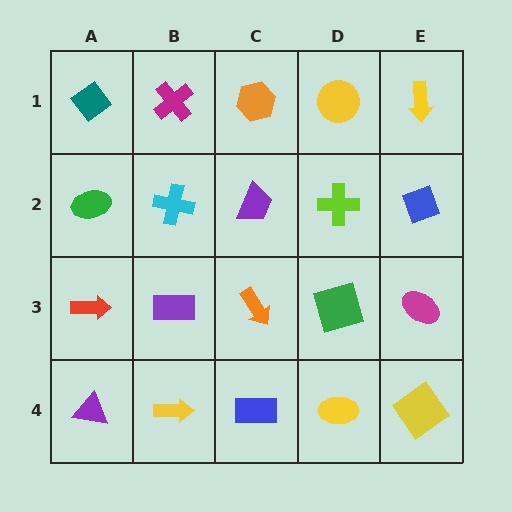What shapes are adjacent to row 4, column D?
A green square (row 3, column D), a blue rectangle (row 4, column C), a yellow diamond (row 4, column E).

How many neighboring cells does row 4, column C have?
3.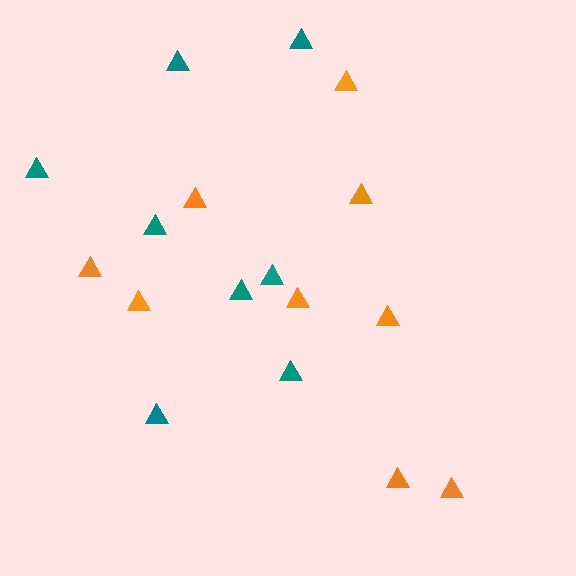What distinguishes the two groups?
There are 2 groups: one group of orange triangles (9) and one group of teal triangles (8).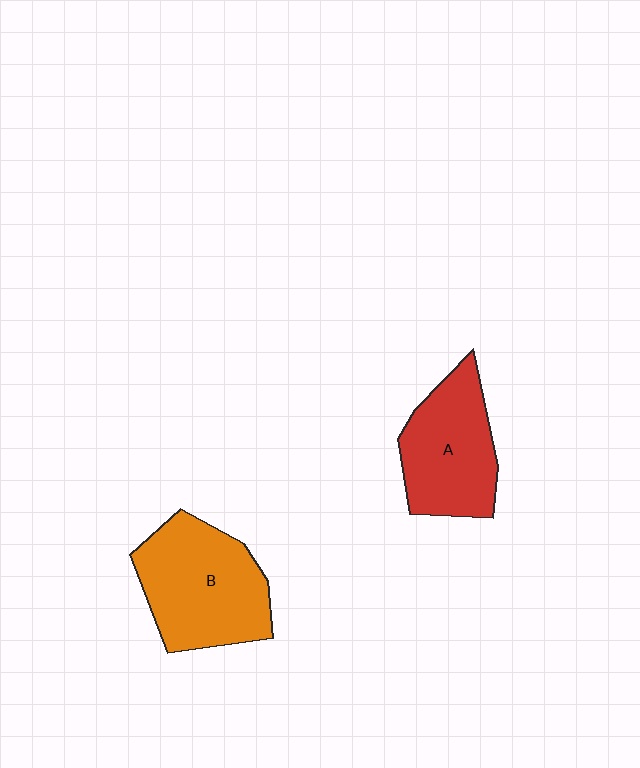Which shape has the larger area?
Shape B (orange).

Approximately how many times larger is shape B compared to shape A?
Approximately 1.2 times.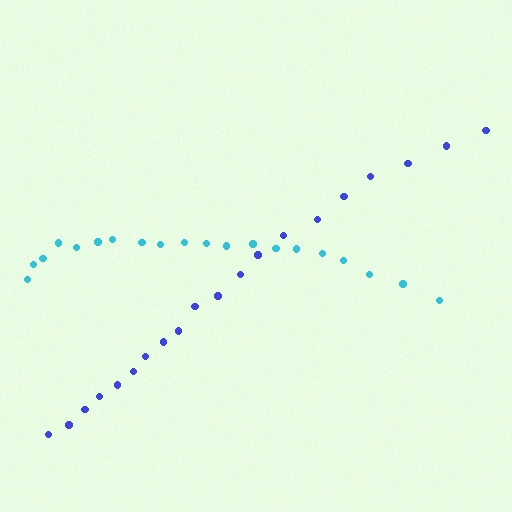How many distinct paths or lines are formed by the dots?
There are 2 distinct paths.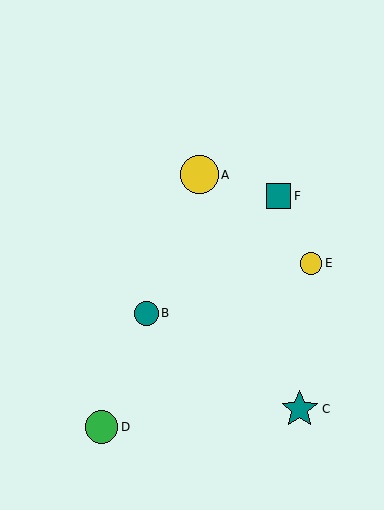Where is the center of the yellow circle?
The center of the yellow circle is at (199, 175).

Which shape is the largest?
The yellow circle (labeled A) is the largest.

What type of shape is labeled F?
Shape F is a teal square.